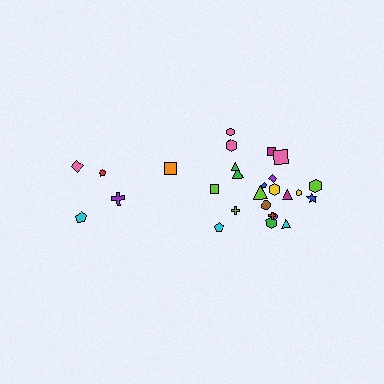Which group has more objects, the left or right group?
The right group.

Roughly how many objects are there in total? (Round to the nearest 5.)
Roughly 25 objects in total.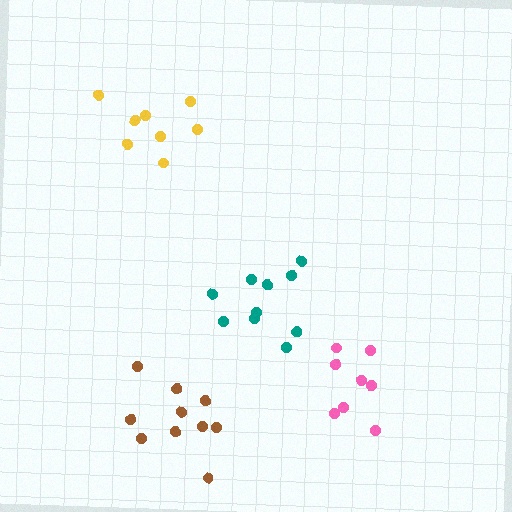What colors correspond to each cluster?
The clusters are colored: yellow, teal, pink, brown.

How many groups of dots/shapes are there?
There are 4 groups.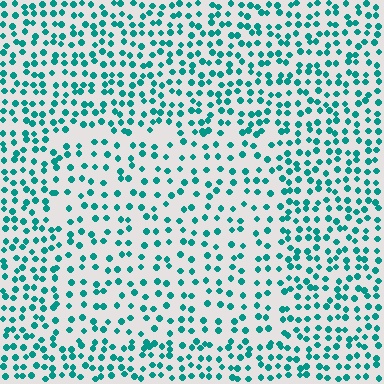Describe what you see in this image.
The image contains small teal elements arranged at two different densities. A rectangle-shaped region is visible where the elements are less densely packed than the surrounding area.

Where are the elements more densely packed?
The elements are more densely packed outside the rectangle boundary.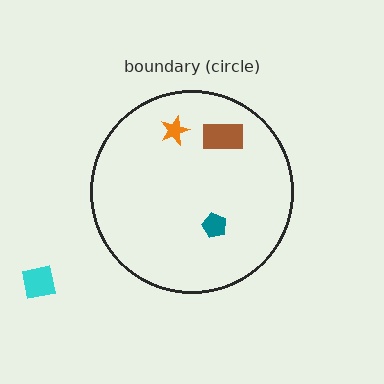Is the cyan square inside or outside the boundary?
Outside.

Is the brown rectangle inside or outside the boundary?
Inside.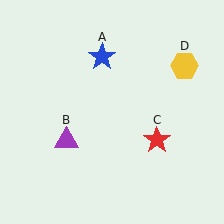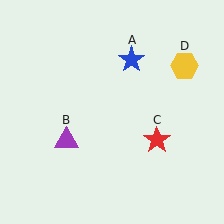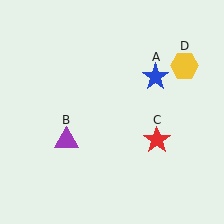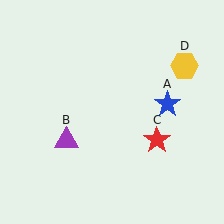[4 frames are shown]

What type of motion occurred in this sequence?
The blue star (object A) rotated clockwise around the center of the scene.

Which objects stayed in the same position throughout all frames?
Purple triangle (object B) and red star (object C) and yellow hexagon (object D) remained stationary.